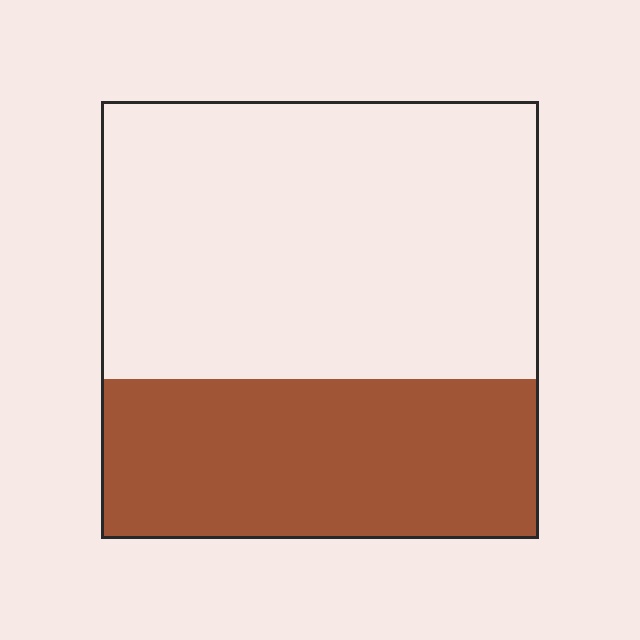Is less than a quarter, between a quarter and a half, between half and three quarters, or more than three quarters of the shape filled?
Between a quarter and a half.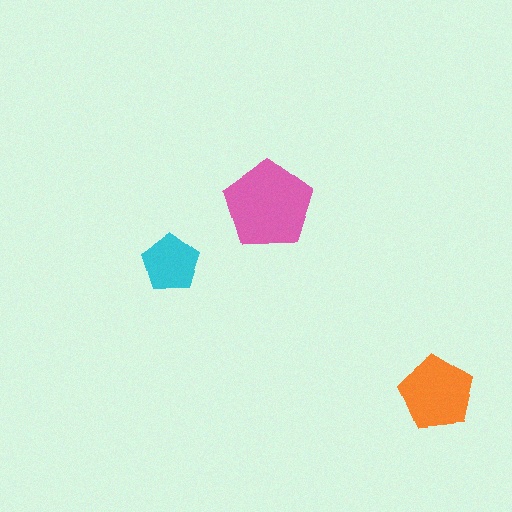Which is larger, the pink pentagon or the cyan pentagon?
The pink one.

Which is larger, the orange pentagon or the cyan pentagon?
The orange one.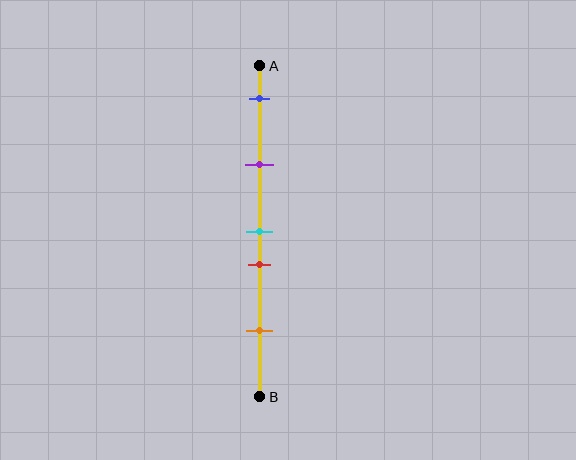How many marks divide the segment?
There are 5 marks dividing the segment.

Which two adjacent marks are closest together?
The cyan and red marks are the closest adjacent pair.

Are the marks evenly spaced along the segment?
No, the marks are not evenly spaced.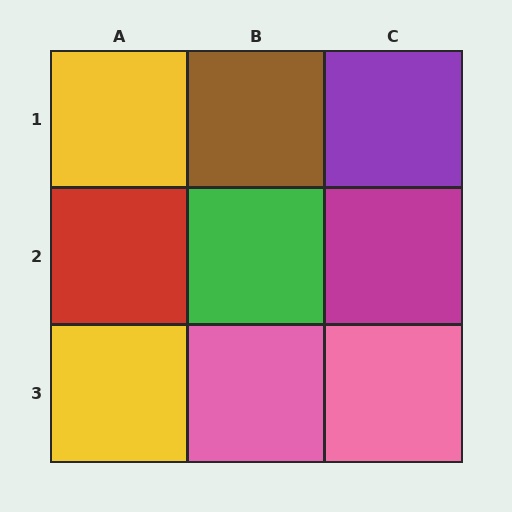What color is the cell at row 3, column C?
Pink.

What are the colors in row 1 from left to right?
Yellow, brown, purple.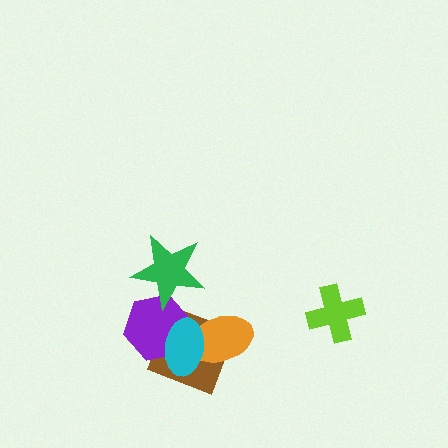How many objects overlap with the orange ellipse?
2 objects overlap with the orange ellipse.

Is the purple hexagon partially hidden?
Yes, it is partially covered by another shape.